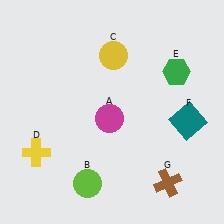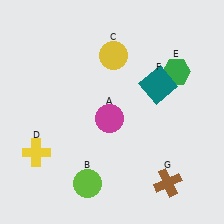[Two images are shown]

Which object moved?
The teal square (F) moved up.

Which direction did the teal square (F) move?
The teal square (F) moved up.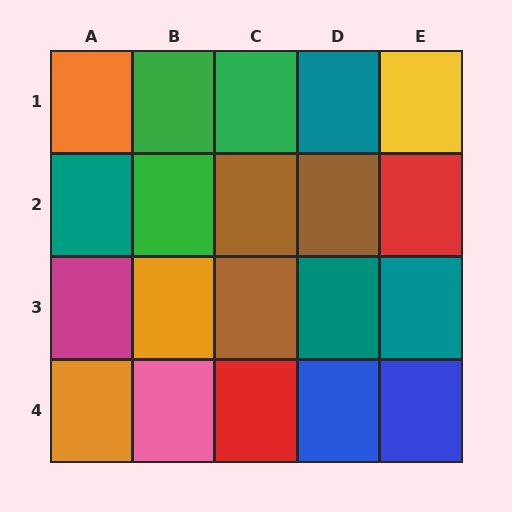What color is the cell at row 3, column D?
Teal.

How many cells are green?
3 cells are green.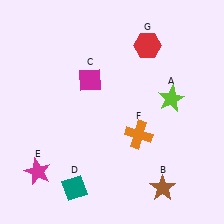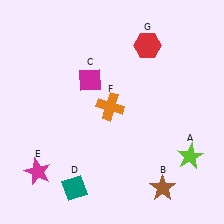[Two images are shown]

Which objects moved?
The objects that moved are: the lime star (A), the orange cross (F).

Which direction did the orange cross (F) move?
The orange cross (F) moved left.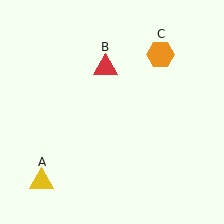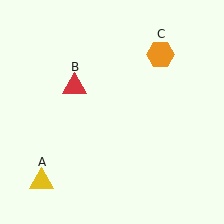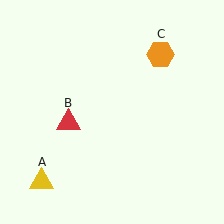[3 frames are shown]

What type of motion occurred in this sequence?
The red triangle (object B) rotated counterclockwise around the center of the scene.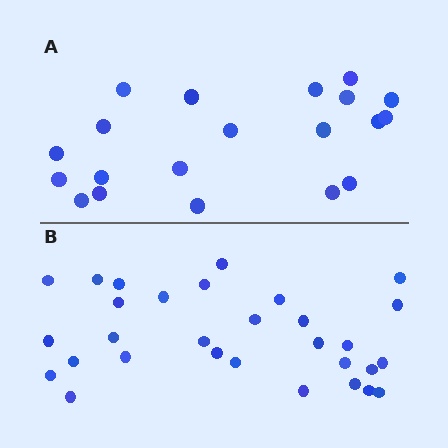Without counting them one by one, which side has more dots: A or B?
Region B (the bottom region) has more dots.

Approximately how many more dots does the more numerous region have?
Region B has roughly 10 or so more dots than region A.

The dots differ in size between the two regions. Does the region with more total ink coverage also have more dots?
No. Region A has more total ink coverage because its dots are larger, but region B actually contains more individual dots. Total area can be misleading — the number of items is what matters here.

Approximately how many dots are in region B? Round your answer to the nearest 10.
About 30 dots.